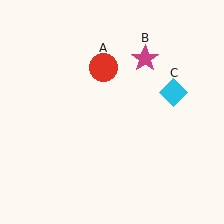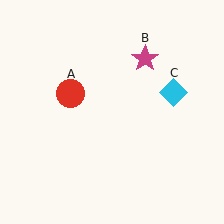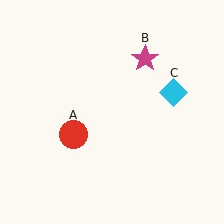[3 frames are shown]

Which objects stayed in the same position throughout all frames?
Magenta star (object B) and cyan diamond (object C) remained stationary.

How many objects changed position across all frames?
1 object changed position: red circle (object A).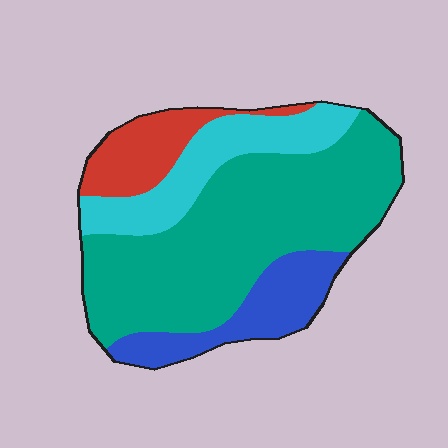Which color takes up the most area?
Teal, at roughly 55%.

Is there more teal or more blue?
Teal.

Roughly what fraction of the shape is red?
Red covers roughly 10% of the shape.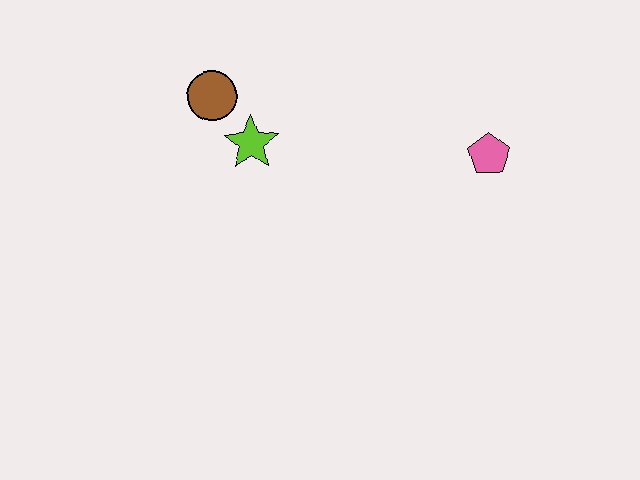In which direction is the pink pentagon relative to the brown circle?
The pink pentagon is to the right of the brown circle.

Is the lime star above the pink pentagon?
Yes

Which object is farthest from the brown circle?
The pink pentagon is farthest from the brown circle.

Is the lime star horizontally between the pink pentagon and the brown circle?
Yes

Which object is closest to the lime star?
The brown circle is closest to the lime star.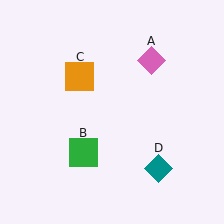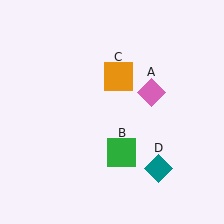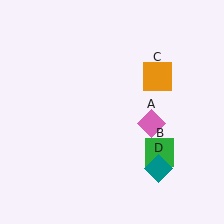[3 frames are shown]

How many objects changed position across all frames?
3 objects changed position: pink diamond (object A), green square (object B), orange square (object C).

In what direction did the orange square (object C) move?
The orange square (object C) moved right.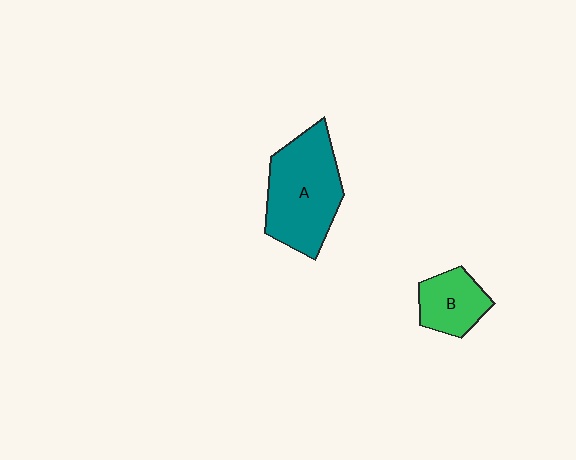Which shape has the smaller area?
Shape B (green).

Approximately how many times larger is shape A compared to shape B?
Approximately 2.0 times.